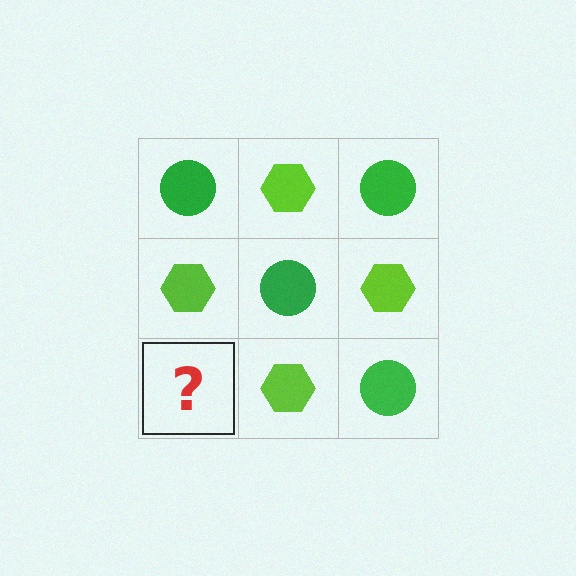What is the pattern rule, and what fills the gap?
The rule is that it alternates green circle and lime hexagon in a checkerboard pattern. The gap should be filled with a green circle.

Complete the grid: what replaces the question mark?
The question mark should be replaced with a green circle.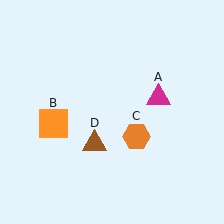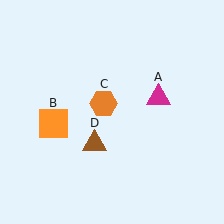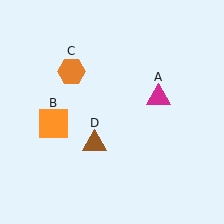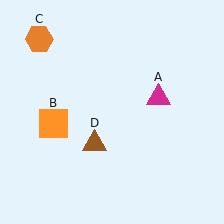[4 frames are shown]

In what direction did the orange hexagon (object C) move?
The orange hexagon (object C) moved up and to the left.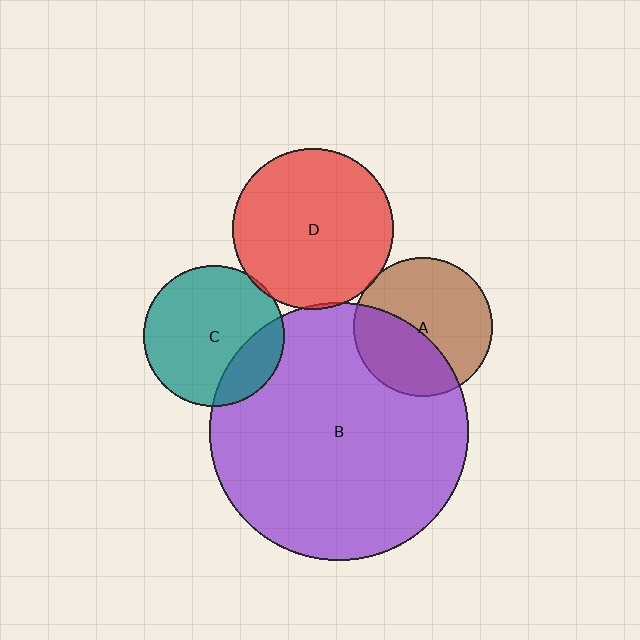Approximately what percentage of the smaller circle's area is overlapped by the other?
Approximately 5%.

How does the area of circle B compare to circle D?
Approximately 2.6 times.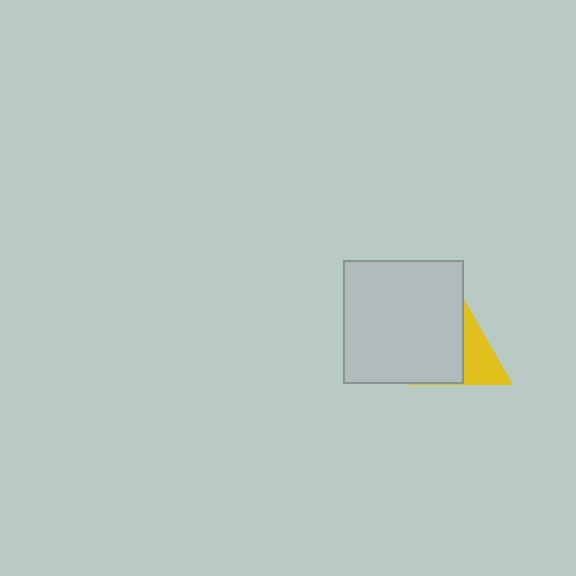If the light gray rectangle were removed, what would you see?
You would see the complete yellow triangle.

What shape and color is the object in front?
The object in front is a light gray rectangle.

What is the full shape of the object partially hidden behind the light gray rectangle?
The partially hidden object is a yellow triangle.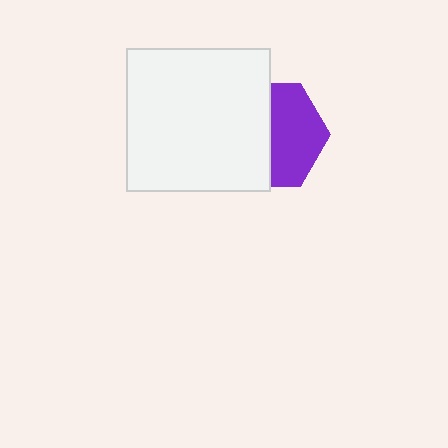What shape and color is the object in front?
The object in front is a white square.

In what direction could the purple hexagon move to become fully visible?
The purple hexagon could move right. That would shift it out from behind the white square entirely.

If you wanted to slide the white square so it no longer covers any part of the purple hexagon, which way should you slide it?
Slide it left — that is the most direct way to separate the two shapes.